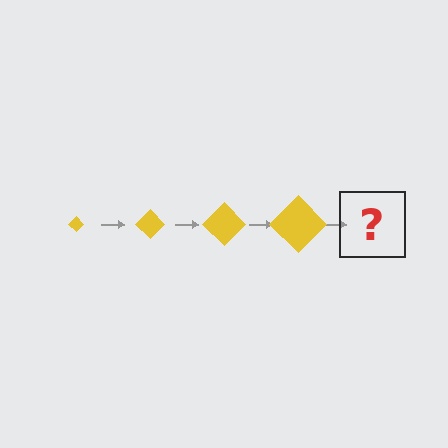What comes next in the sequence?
The next element should be a yellow diamond, larger than the previous one.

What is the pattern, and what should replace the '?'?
The pattern is that the diamond gets progressively larger each step. The '?' should be a yellow diamond, larger than the previous one.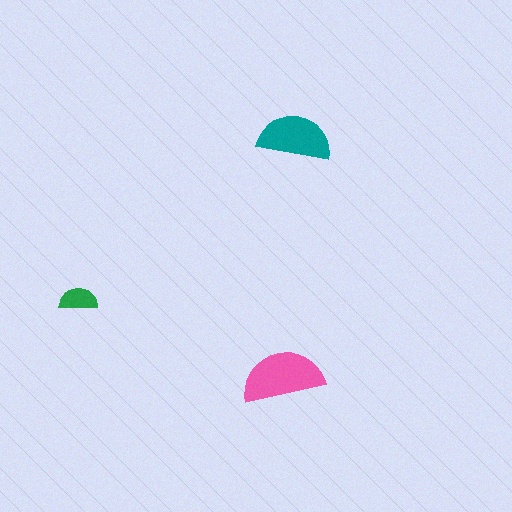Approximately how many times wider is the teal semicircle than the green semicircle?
About 2 times wider.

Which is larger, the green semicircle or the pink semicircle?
The pink one.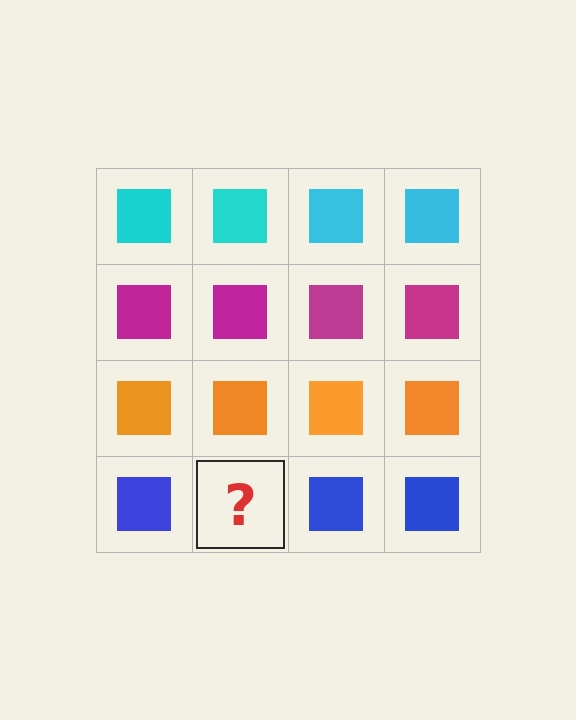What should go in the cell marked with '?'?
The missing cell should contain a blue square.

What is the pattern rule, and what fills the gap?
The rule is that each row has a consistent color. The gap should be filled with a blue square.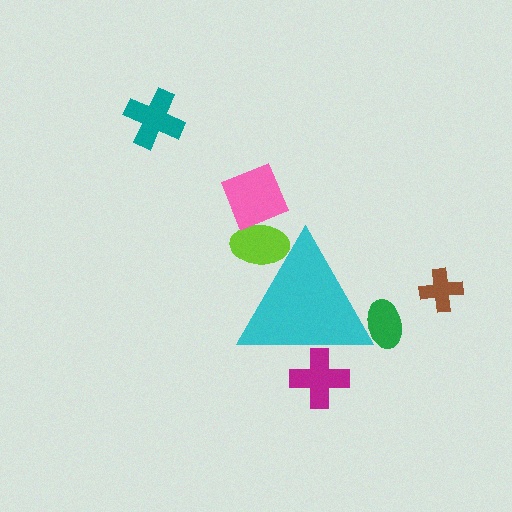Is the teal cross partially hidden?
No, the teal cross is fully visible.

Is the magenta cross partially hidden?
Yes, the magenta cross is partially hidden behind the cyan triangle.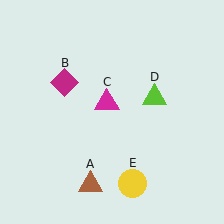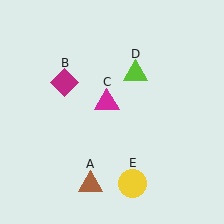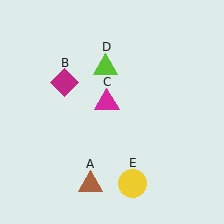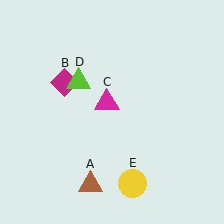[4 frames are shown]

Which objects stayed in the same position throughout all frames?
Brown triangle (object A) and magenta diamond (object B) and magenta triangle (object C) and yellow circle (object E) remained stationary.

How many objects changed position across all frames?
1 object changed position: lime triangle (object D).